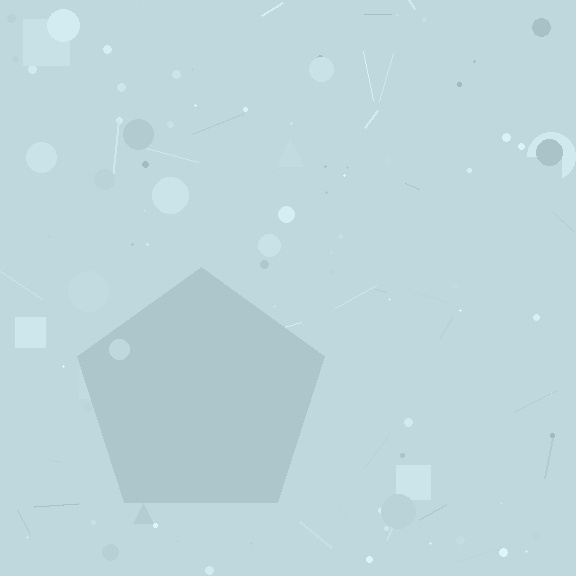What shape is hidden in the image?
A pentagon is hidden in the image.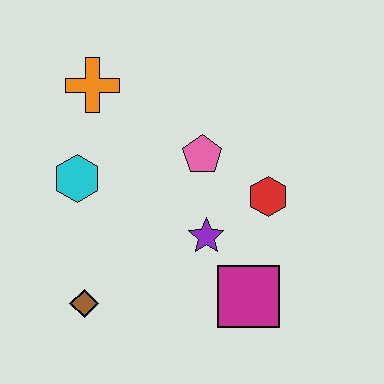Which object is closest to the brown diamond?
The cyan hexagon is closest to the brown diamond.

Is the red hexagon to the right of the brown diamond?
Yes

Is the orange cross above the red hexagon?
Yes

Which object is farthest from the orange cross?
The magenta square is farthest from the orange cross.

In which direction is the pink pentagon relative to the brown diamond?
The pink pentagon is above the brown diamond.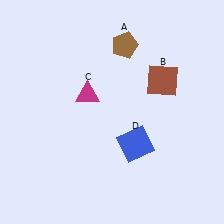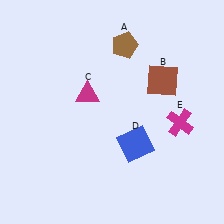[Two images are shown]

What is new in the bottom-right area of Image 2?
A magenta cross (E) was added in the bottom-right area of Image 2.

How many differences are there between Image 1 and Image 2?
There is 1 difference between the two images.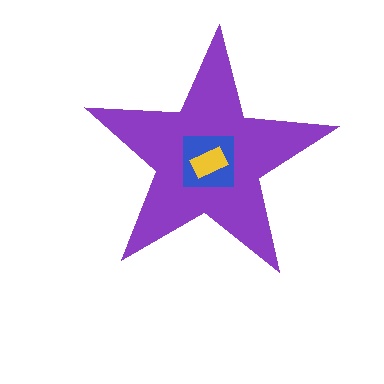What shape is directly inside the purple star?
The blue square.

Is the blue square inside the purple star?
Yes.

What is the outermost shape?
The purple star.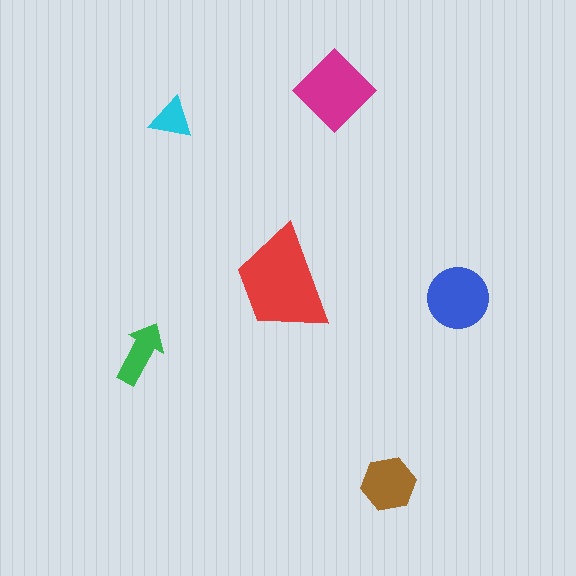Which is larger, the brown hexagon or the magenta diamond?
The magenta diamond.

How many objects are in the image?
There are 6 objects in the image.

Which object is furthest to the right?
The blue circle is rightmost.